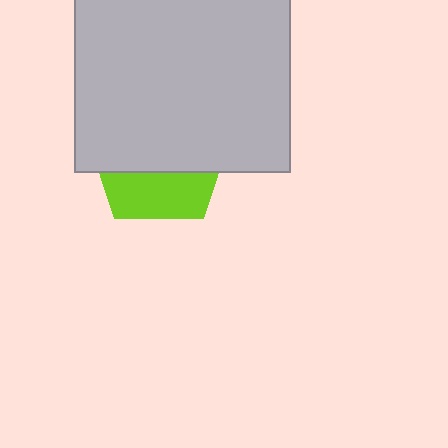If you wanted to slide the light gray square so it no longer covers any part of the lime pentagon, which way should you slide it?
Slide it up — that is the most direct way to separate the two shapes.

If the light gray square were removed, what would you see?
You would see the complete lime pentagon.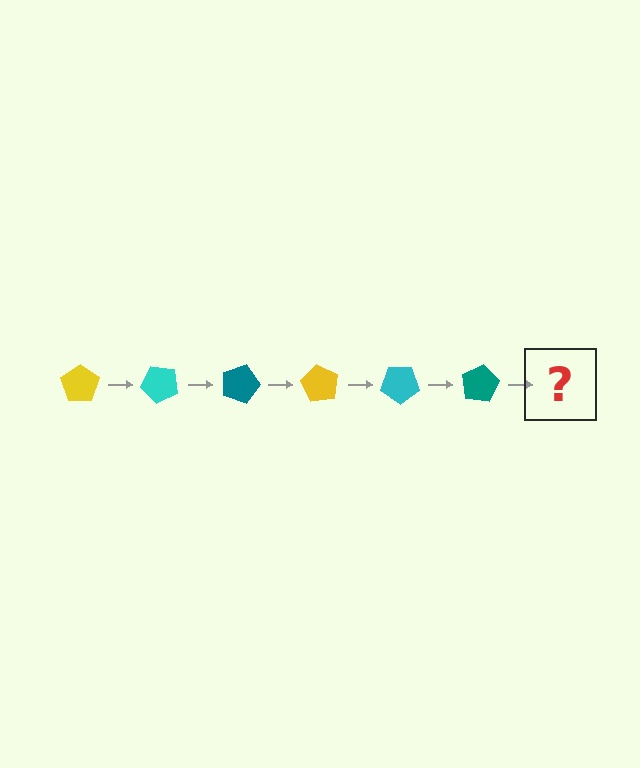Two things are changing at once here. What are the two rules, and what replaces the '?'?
The two rules are that it rotates 45 degrees each step and the color cycles through yellow, cyan, and teal. The '?' should be a yellow pentagon, rotated 270 degrees from the start.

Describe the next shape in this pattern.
It should be a yellow pentagon, rotated 270 degrees from the start.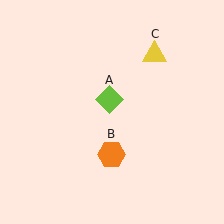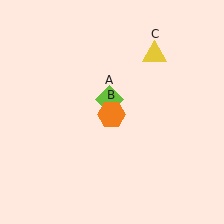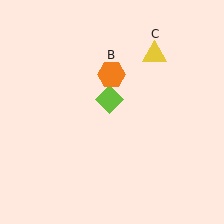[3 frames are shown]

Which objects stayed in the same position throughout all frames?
Lime diamond (object A) and yellow triangle (object C) remained stationary.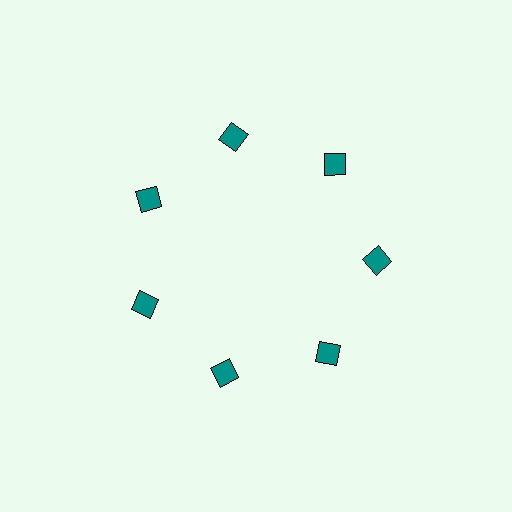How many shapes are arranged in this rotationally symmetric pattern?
There are 7 shapes, arranged in 7 groups of 1.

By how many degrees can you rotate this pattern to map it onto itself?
The pattern maps onto itself every 51 degrees of rotation.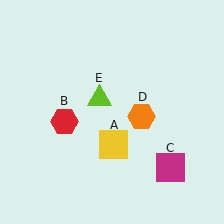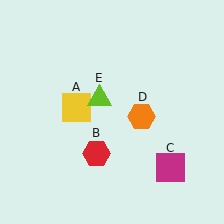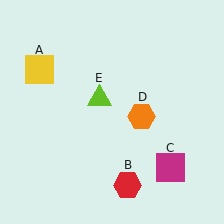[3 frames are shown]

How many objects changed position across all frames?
2 objects changed position: yellow square (object A), red hexagon (object B).